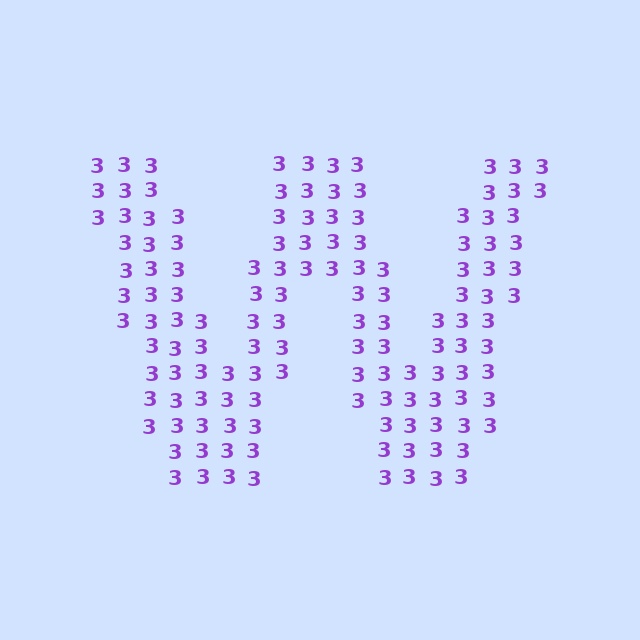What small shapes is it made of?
It is made of small digit 3's.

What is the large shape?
The large shape is the letter W.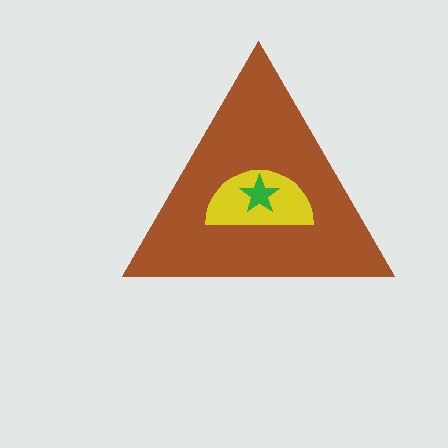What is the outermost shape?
The brown triangle.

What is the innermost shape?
The green star.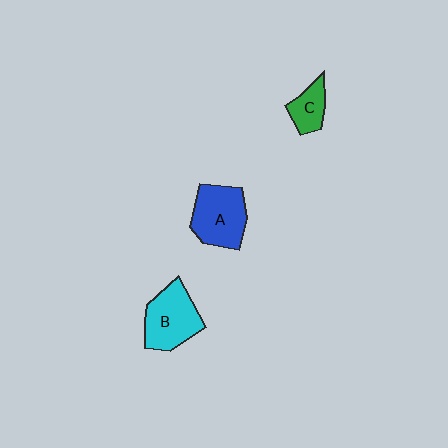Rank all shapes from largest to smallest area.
From largest to smallest: A (blue), B (cyan), C (green).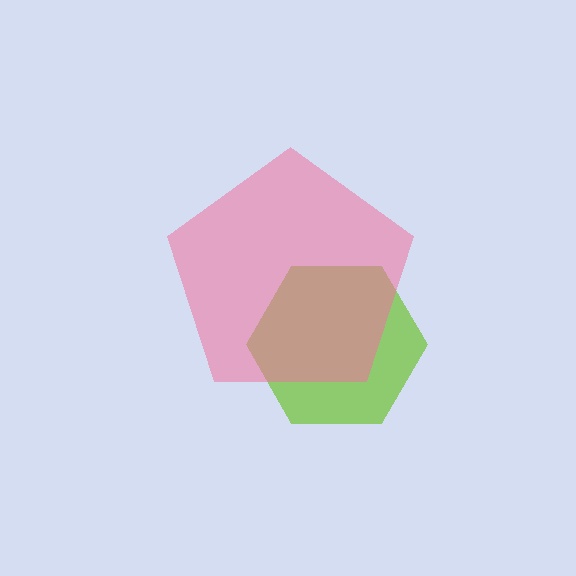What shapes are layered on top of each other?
The layered shapes are: a lime hexagon, a pink pentagon.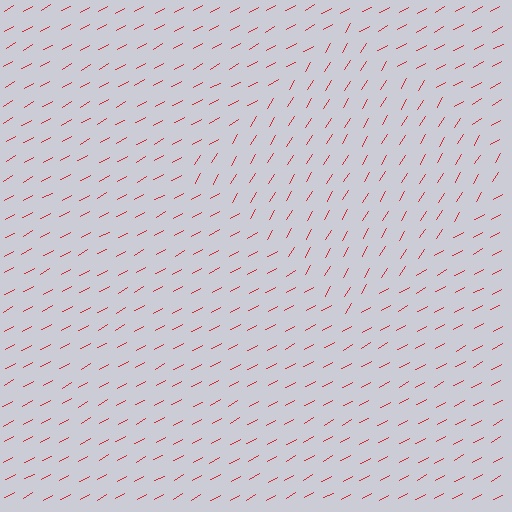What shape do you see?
I see a diamond.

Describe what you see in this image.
The image is filled with small red line segments. A diamond region in the image has lines oriented differently from the surrounding lines, creating a visible texture boundary.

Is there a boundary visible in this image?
Yes, there is a texture boundary formed by a change in line orientation.